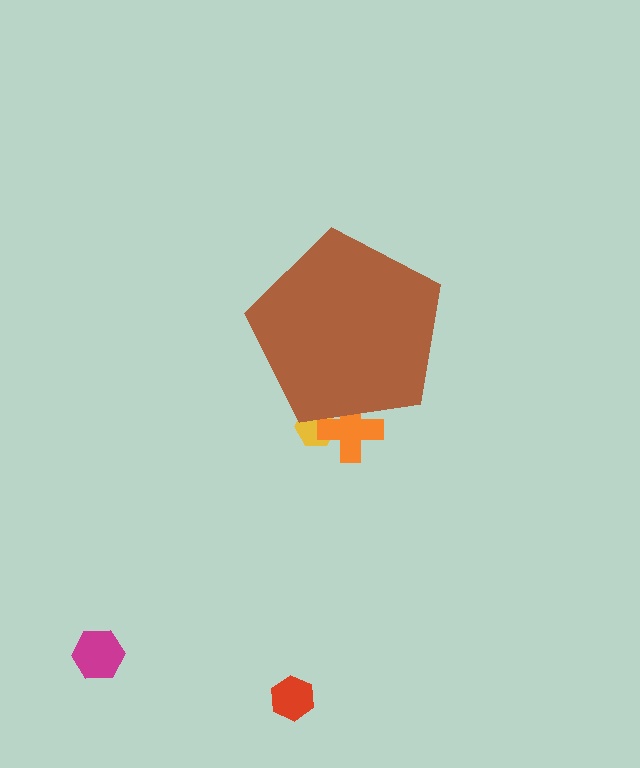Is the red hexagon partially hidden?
No, the red hexagon is fully visible.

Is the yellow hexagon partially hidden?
Yes, the yellow hexagon is partially hidden behind the brown pentagon.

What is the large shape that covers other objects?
A brown pentagon.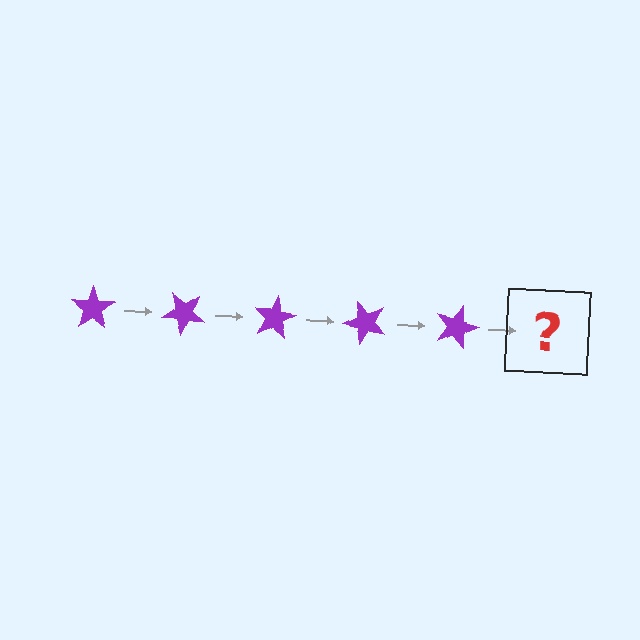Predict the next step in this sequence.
The next step is a purple star rotated 200 degrees.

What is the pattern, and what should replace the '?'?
The pattern is that the star rotates 40 degrees each step. The '?' should be a purple star rotated 200 degrees.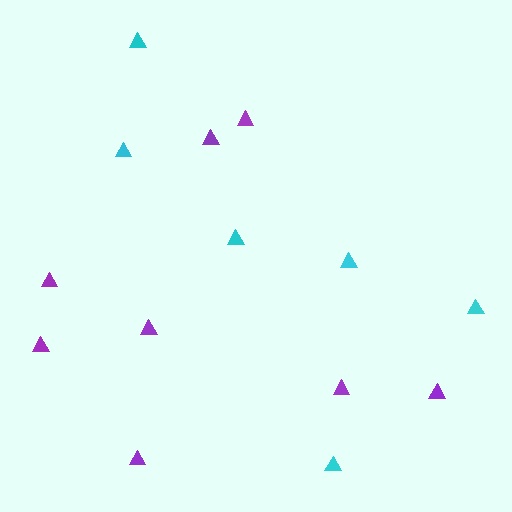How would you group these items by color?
There are 2 groups: one group of cyan triangles (6) and one group of purple triangles (8).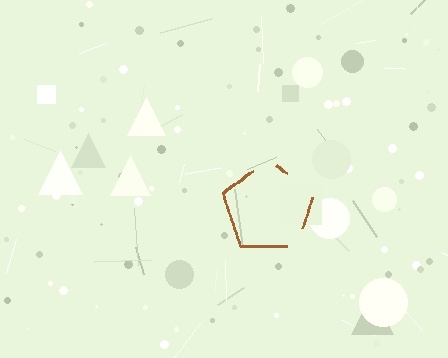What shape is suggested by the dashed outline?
The dashed outline suggests a pentagon.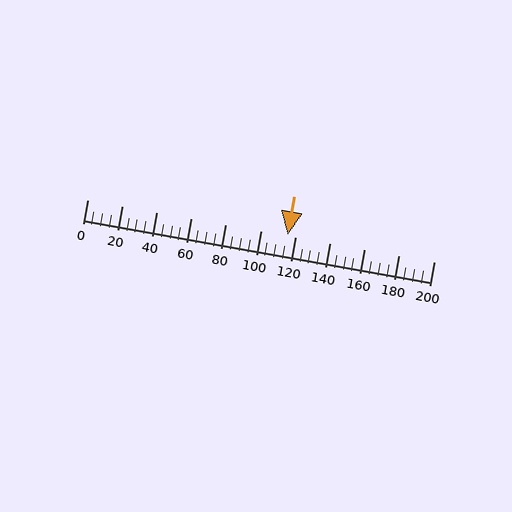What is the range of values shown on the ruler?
The ruler shows values from 0 to 200.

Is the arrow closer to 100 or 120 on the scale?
The arrow is closer to 120.